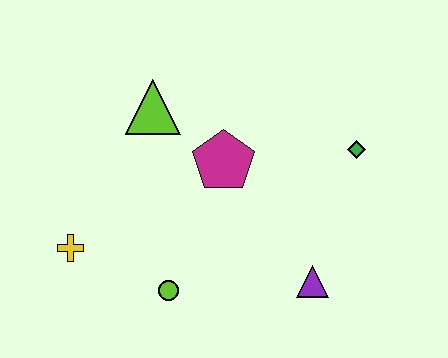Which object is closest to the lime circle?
The yellow cross is closest to the lime circle.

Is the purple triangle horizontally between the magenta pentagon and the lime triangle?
No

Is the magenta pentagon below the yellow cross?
No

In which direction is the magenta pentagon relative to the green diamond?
The magenta pentagon is to the left of the green diamond.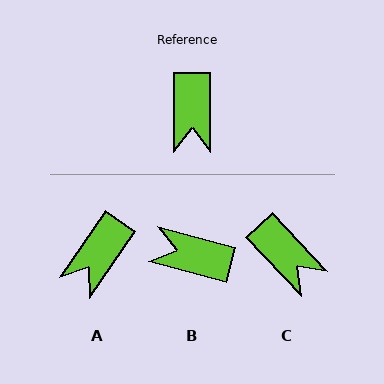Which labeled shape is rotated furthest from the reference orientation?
B, about 105 degrees away.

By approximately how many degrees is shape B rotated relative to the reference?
Approximately 105 degrees clockwise.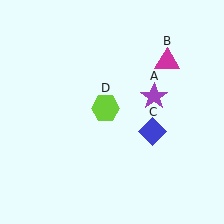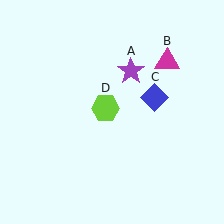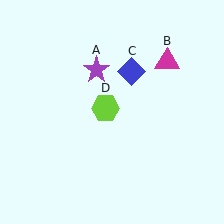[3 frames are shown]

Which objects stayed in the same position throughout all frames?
Magenta triangle (object B) and lime hexagon (object D) remained stationary.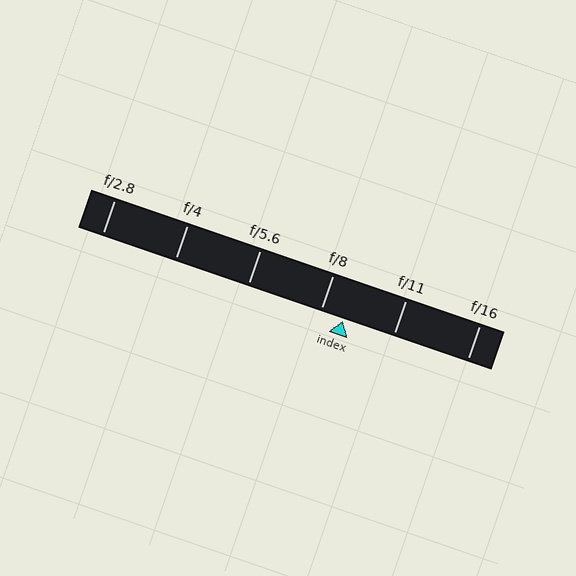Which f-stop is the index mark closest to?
The index mark is closest to f/8.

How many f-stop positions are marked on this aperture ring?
There are 6 f-stop positions marked.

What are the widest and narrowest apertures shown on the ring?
The widest aperture shown is f/2.8 and the narrowest is f/16.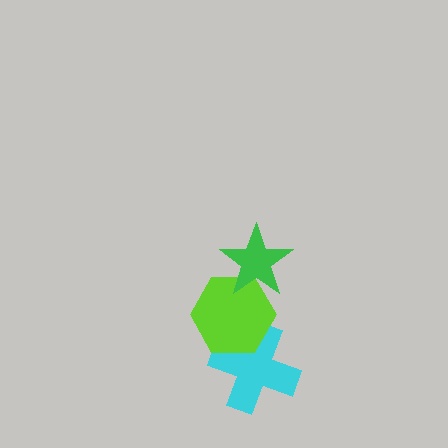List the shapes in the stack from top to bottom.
From top to bottom: the green star, the lime hexagon, the cyan cross.